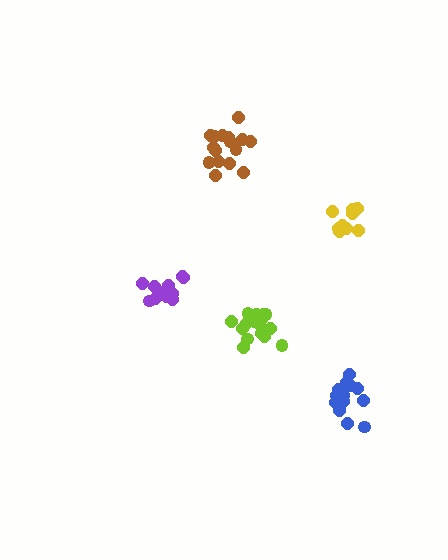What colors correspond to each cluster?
The clusters are colored: brown, blue, purple, yellow, lime.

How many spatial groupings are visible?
There are 5 spatial groupings.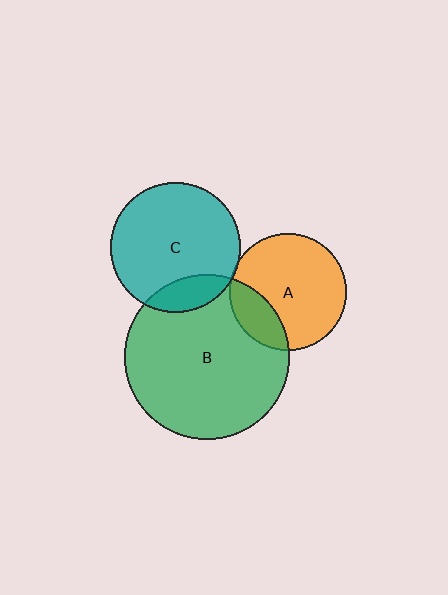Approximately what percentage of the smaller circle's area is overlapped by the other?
Approximately 20%.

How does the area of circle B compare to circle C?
Approximately 1.6 times.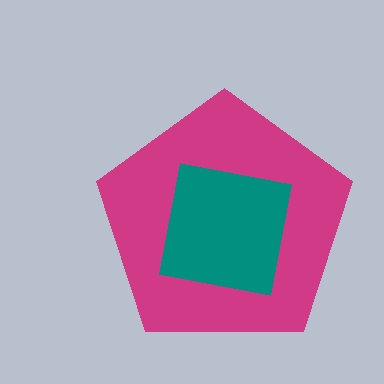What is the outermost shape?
The magenta pentagon.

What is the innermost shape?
The teal square.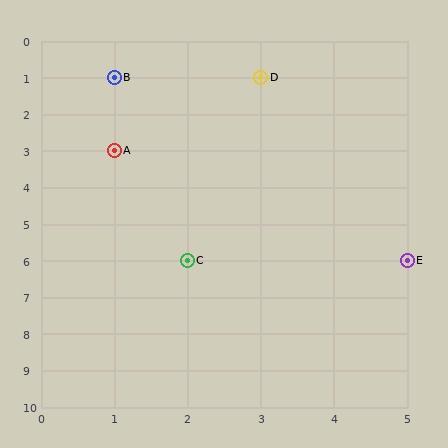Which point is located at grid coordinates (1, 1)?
Point B is at (1, 1).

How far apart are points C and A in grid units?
Points C and A are 1 column and 3 rows apart (about 3.2 grid units diagonally).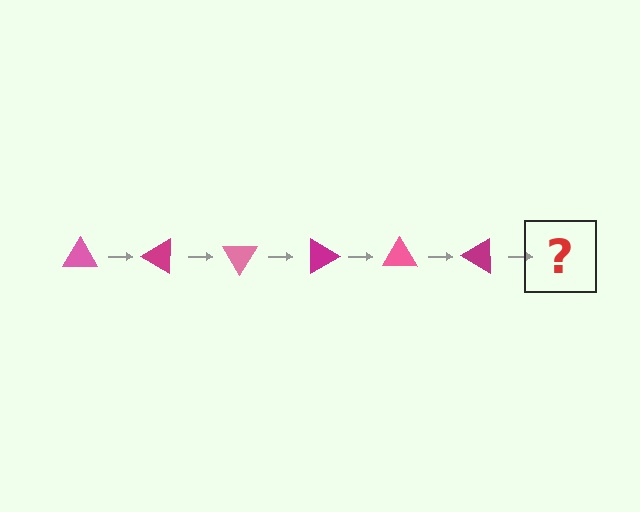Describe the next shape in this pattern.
It should be a pink triangle, rotated 180 degrees from the start.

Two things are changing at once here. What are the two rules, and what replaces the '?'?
The two rules are that it rotates 30 degrees each step and the color cycles through pink and magenta. The '?' should be a pink triangle, rotated 180 degrees from the start.